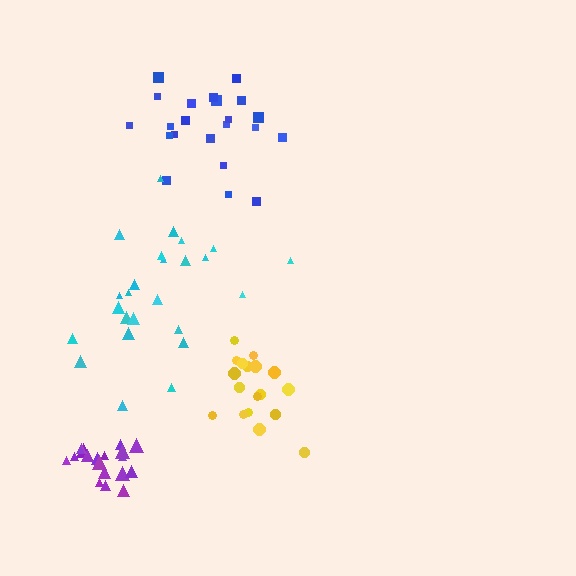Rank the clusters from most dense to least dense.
purple, yellow, blue, cyan.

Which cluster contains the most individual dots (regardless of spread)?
Cyan (25).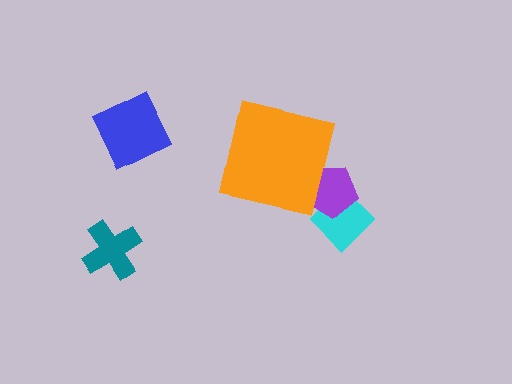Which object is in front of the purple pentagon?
The orange square is in front of the purple pentagon.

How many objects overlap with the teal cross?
0 objects overlap with the teal cross.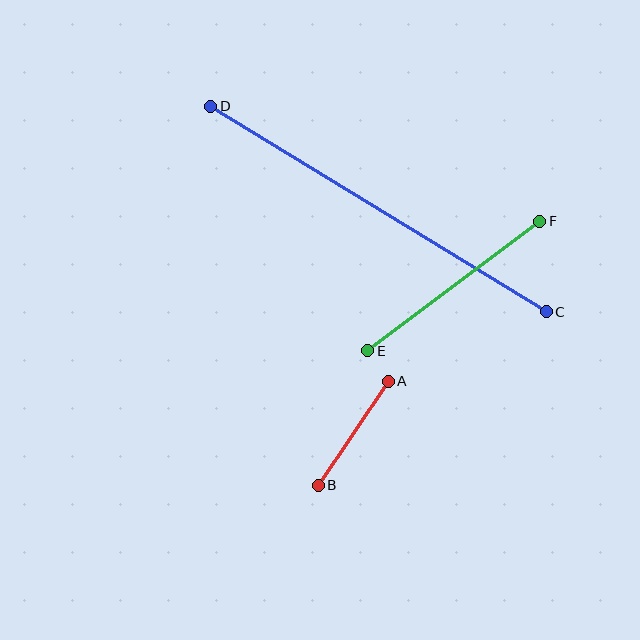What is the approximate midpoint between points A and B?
The midpoint is at approximately (353, 433) pixels.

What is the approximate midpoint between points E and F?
The midpoint is at approximately (454, 286) pixels.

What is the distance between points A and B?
The distance is approximately 125 pixels.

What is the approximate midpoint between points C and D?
The midpoint is at approximately (378, 209) pixels.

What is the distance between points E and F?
The distance is approximately 215 pixels.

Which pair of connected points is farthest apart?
Points C and D are farthest apart.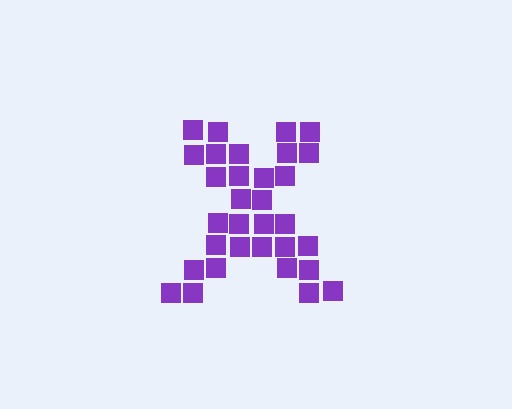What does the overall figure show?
The overall figure shows the letter X.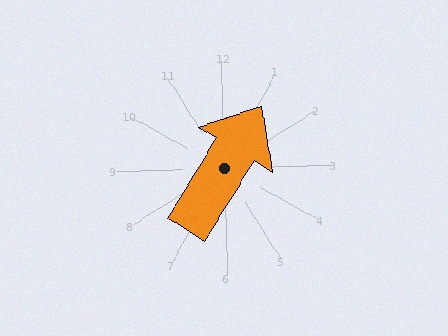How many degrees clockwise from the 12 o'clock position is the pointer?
Approximately 33 degrees.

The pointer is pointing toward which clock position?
Roughly 1 o'clock.